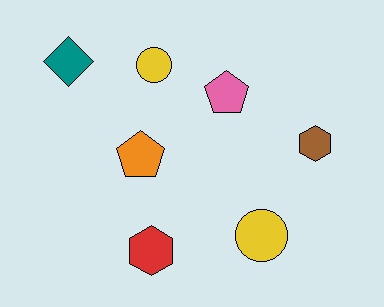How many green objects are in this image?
There are no green objects.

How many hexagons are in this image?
There are 2 hexagons.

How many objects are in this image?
There are 7 objects.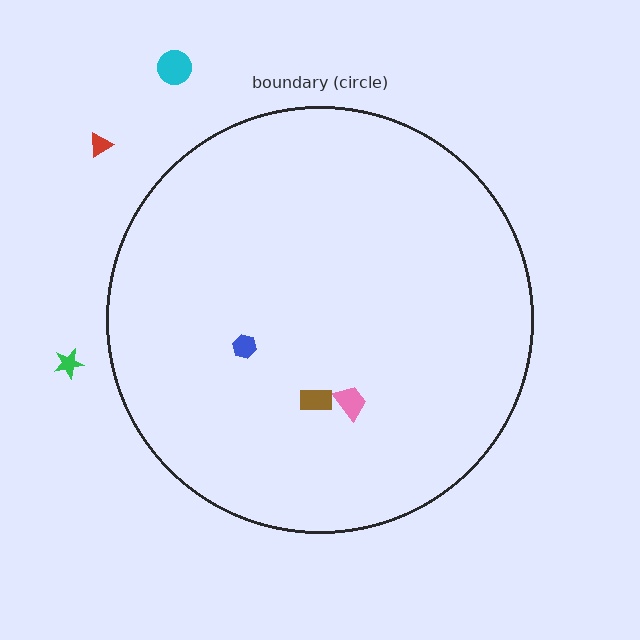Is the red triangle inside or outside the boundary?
Outside.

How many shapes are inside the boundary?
3 inside, 3 outside.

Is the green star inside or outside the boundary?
Outside.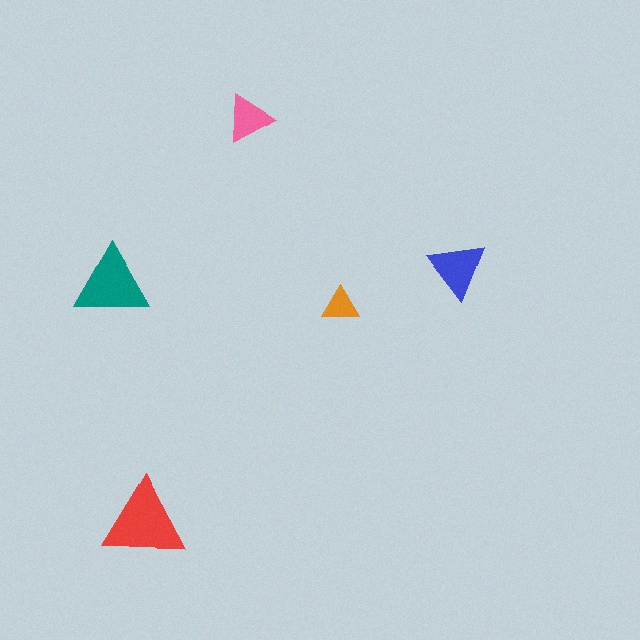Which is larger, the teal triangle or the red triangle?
The red one.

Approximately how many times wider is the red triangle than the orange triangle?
About 2.5 times wider.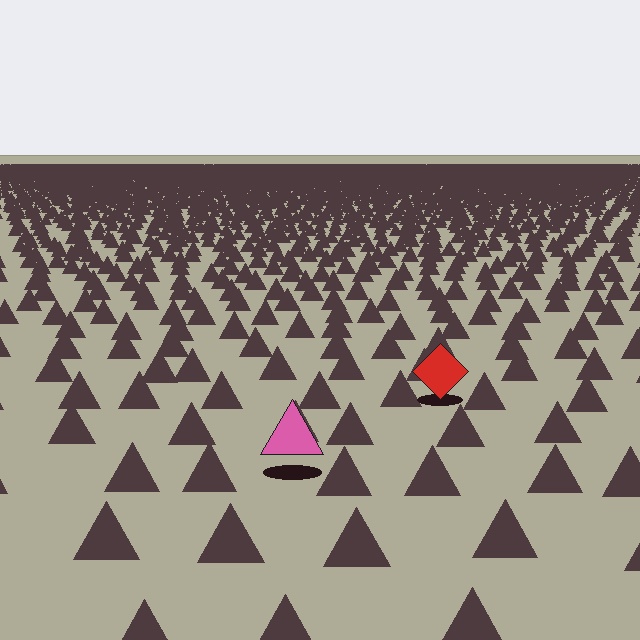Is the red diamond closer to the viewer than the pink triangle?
No. The pink triangle is closer — you can tell from the texture gradient: the ground texture is coarser near it.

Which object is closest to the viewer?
The pink triangle is closest. The texture marks near it are larger and more spread out.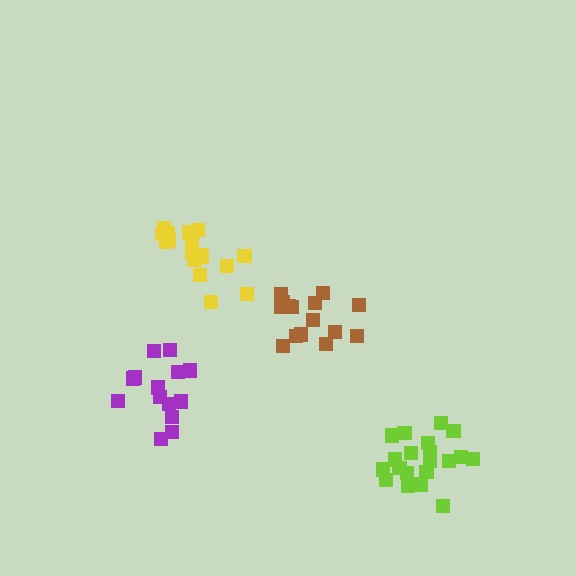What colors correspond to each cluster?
The clusters are colored: brown, lime, yellow, purple.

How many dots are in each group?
Group 1: 15 dots, Group 2: 20 dots, Group 3: 17 dots, Group 4: 14 dots (66 total).